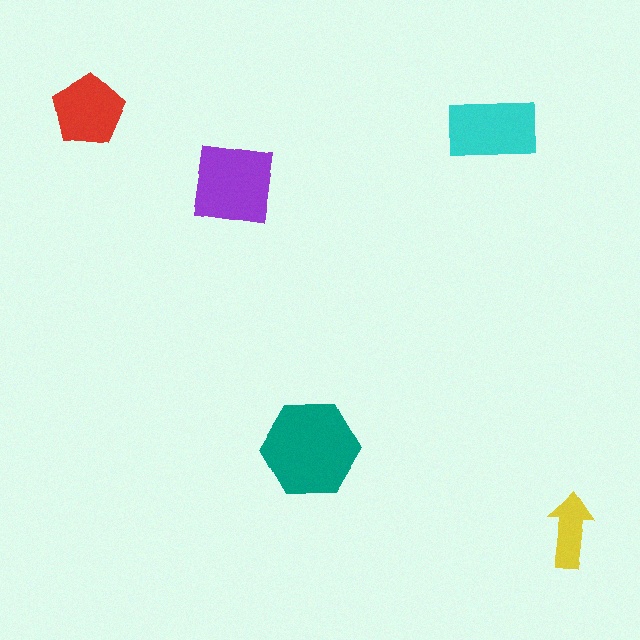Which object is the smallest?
The yellow arrow.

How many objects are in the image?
There are 5 objects in the image.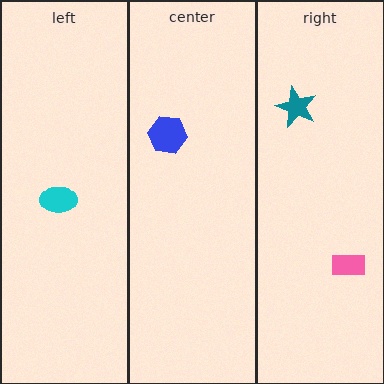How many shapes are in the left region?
1.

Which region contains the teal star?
The right region.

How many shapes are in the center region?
1.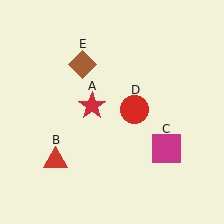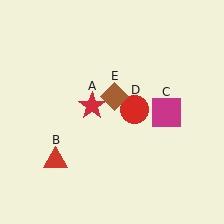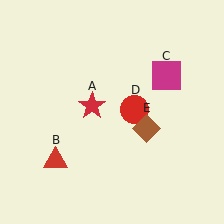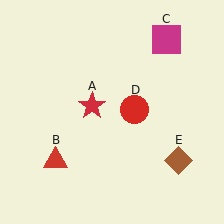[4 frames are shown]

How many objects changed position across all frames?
2 objects changed position: magenta square (object C), brown diamond (object E).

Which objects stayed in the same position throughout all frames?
Red star (object A) and red triangle (object B) and red circle (object D) remained stationary.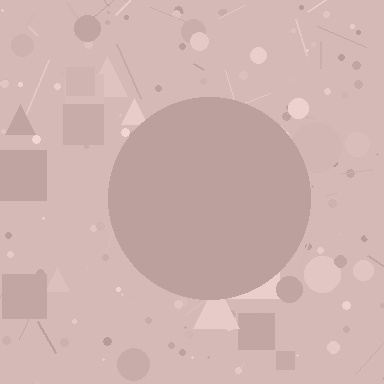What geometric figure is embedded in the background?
A circle is embedded in the background.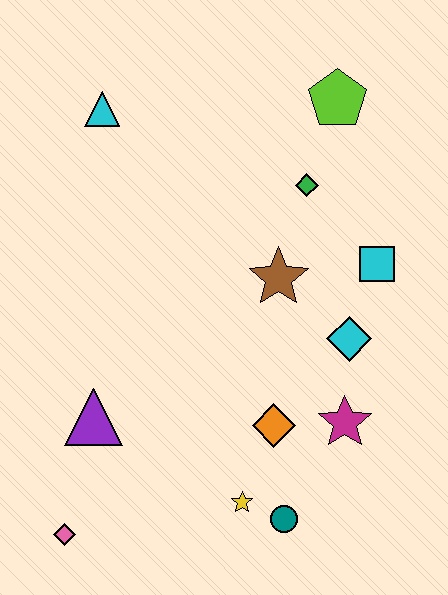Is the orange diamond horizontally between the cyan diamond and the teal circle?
No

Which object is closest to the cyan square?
The cyan diamond is closest to the cyan square.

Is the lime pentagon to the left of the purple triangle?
No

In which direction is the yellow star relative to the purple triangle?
The yellow star is to the right of the purple triangle.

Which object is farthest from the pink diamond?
The lime pentagon is farthest from the pink diamond.